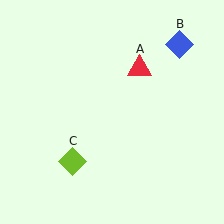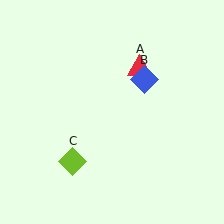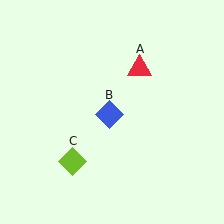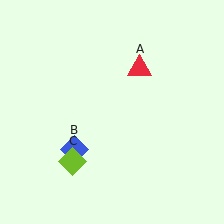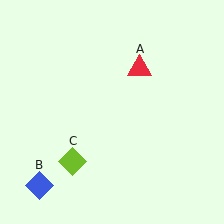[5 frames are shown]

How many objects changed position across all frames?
1 object changed position: blue diamond (object B).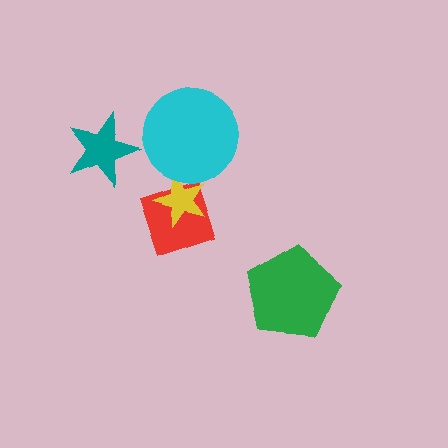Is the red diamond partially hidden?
Yes, it is partially covered by another shape.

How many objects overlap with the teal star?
0 objects overlap with the teal star.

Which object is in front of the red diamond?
The yellow star is in front of the red diamond.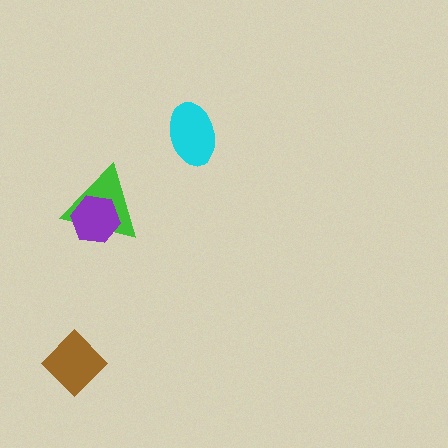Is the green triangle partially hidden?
Yes, it is partially covered by another shape.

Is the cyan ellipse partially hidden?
No, no other shape covers it.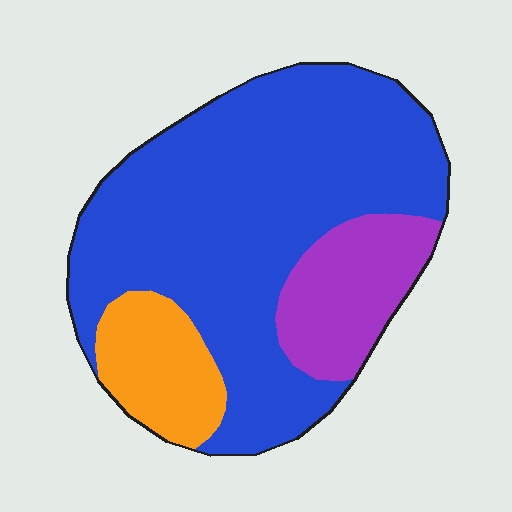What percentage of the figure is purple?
Purple covers about 15% of the figure.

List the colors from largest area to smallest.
From largest to smallest: blue, purple, orange.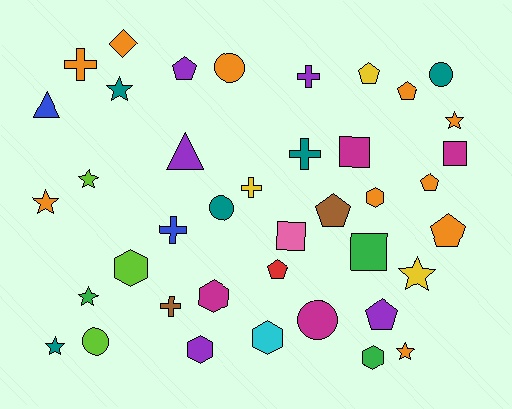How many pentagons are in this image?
There are 8 pentagons.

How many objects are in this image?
There are 40 objects.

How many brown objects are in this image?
There are 2 brown objects.